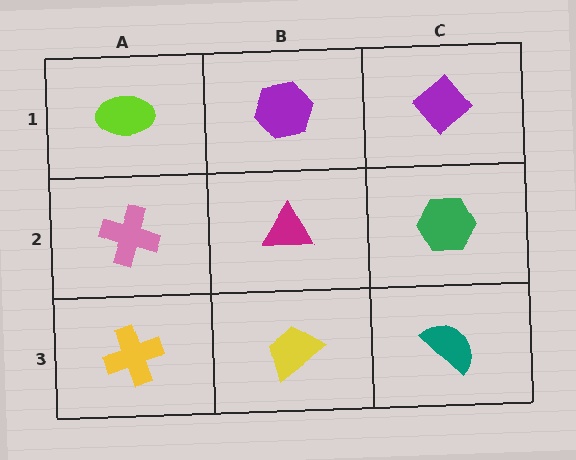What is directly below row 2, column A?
A yellow cross.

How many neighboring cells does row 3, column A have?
2.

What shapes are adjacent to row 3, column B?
A magenta triangle (row 2, column B), a yellow cross (row 3, column A), a teal semicircle (row 3, column C).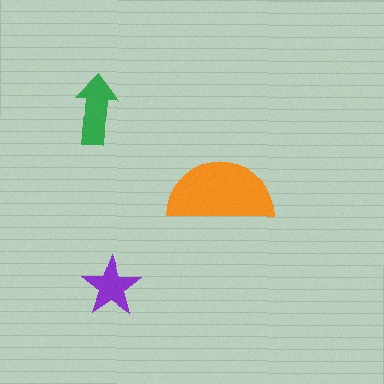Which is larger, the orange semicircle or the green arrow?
The orange semicircle.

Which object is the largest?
The orange semicircle.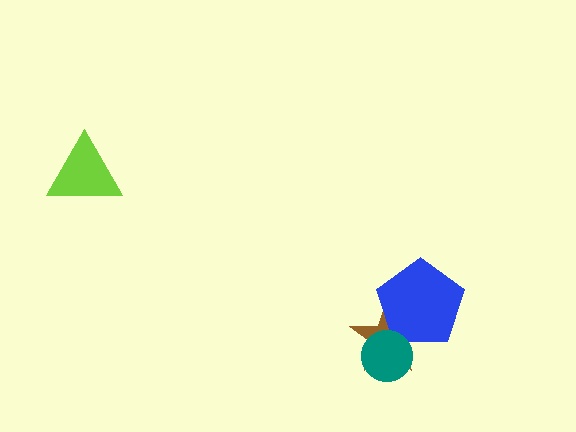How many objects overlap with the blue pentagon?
2 objects overlap with the blue pentagon.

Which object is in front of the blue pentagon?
The teal circle is in front of the blue pentagon.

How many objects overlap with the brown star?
2 objects overlap with the brown star.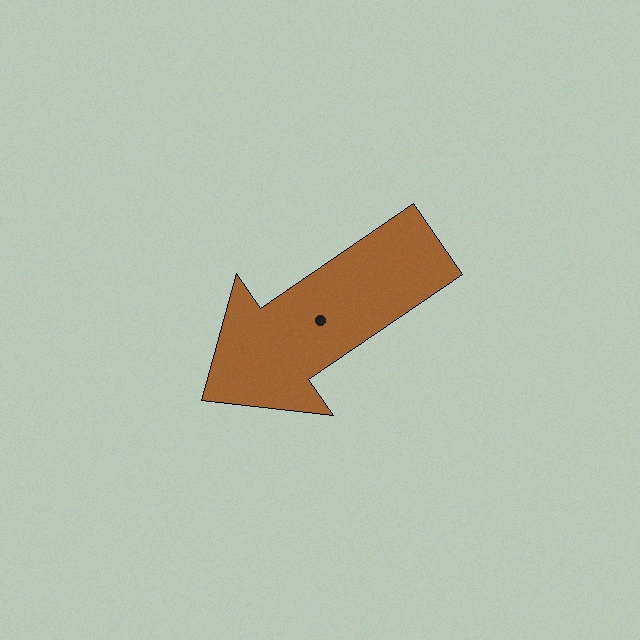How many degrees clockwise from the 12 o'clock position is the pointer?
Approximately 236 degrees.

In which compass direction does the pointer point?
Southwest.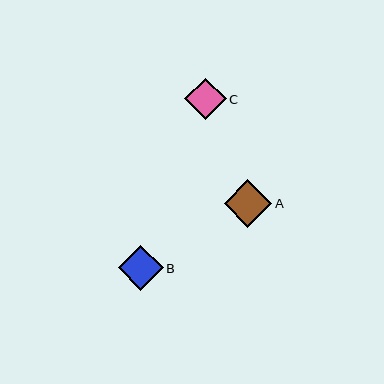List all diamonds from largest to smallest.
From largest to smallest: A, B, C.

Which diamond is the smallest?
Diamond C is the smallest with a size of approximately 42 pixels.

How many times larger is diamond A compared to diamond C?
Diamond A is approximately 1.1 times the size of diamond C.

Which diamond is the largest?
Diamond A is the largest with a size of approximately 47 pixels.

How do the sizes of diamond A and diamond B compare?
Diamond A and diamond B are approximately the same size.